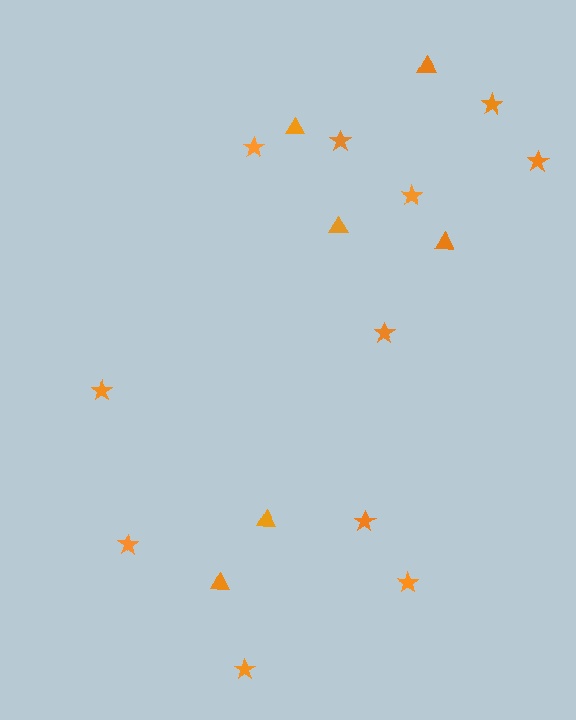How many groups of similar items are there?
There are 2 groups: one group of triangles (6) and one group of stars (11).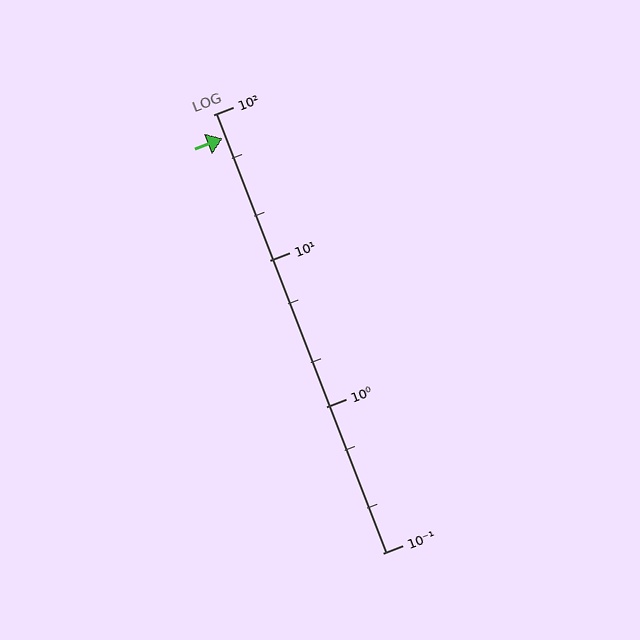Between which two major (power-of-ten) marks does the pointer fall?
The pointer is between 10 and 100.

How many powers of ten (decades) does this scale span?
The scale spans 3 decades, from 0.1 to 100.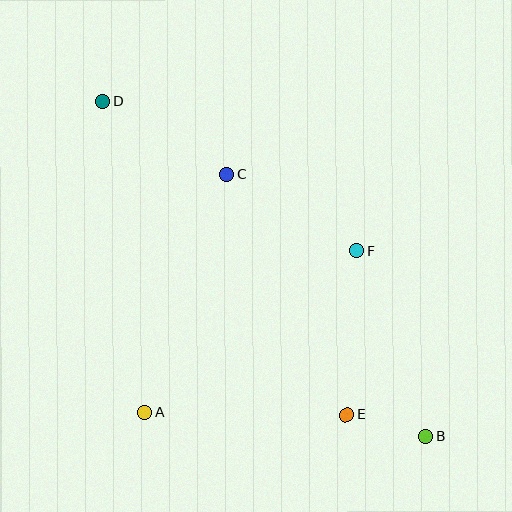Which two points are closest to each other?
Points B and E are closest to each other.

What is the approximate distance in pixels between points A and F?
The distance between A and F is approximately 266 pixels.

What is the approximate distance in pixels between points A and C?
The distance between A and C is approximately 251 pixels.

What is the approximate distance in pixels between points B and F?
The distance between B and F is approximately 198 pixels.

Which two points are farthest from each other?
Points B and D are farthest from each other.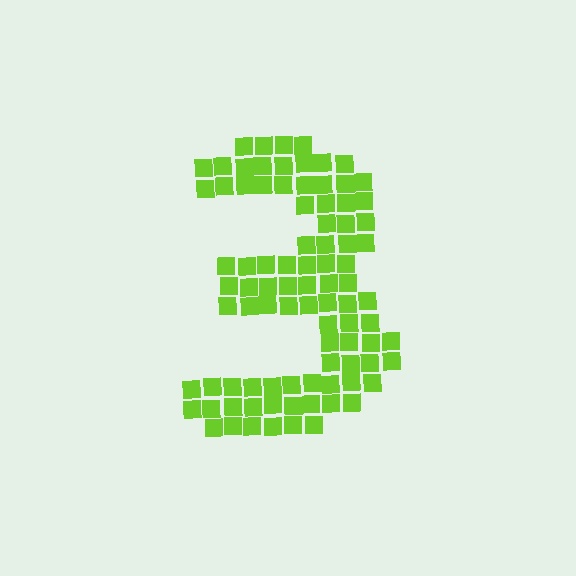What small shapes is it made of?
It is made of small squares.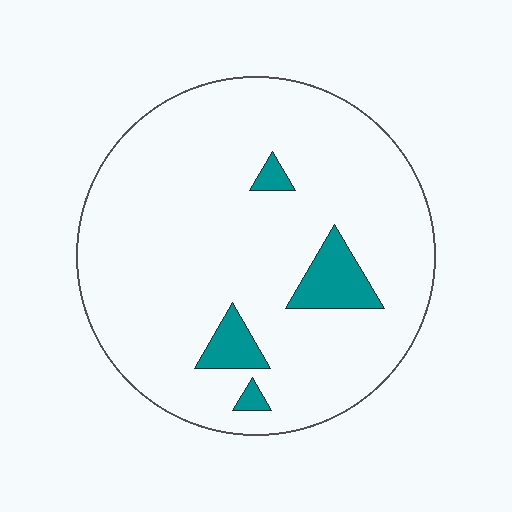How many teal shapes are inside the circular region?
4.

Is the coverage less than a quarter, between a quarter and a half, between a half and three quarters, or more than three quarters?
Less than a quarter.